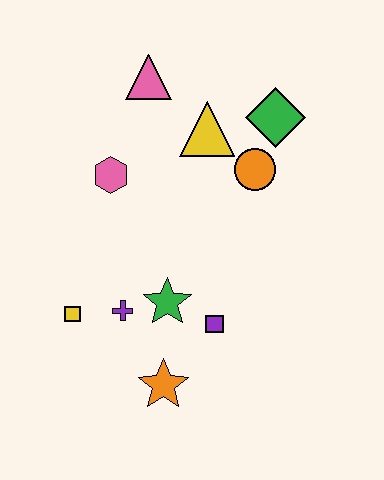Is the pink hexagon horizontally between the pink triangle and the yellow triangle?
No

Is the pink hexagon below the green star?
No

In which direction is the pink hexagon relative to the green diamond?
The pink hexagon is to the left of the green diamond.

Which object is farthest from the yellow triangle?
The orange star is farthest from the yellow triangle.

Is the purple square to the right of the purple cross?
Yes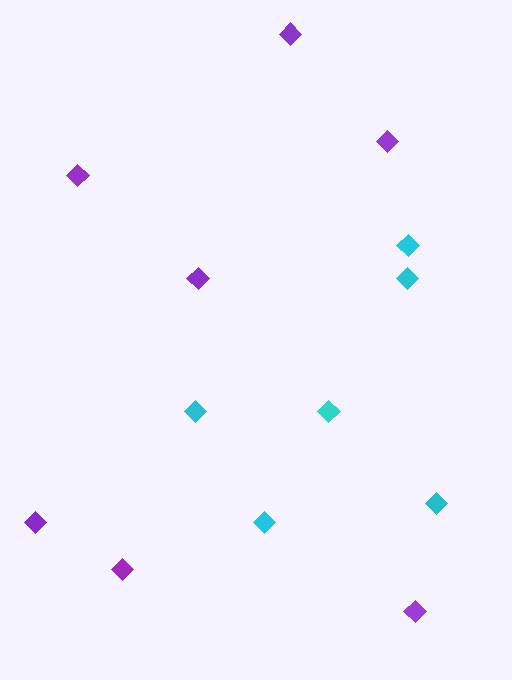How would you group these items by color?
There are 2 groups: one group of purple diamonds (7) and one group of cyan diamonds (6).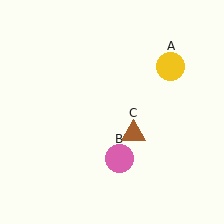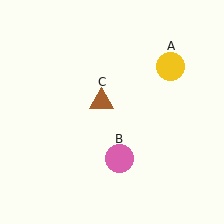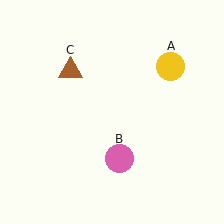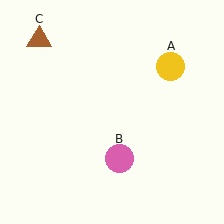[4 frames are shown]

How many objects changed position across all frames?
1 object changed position: brown triangle (object C).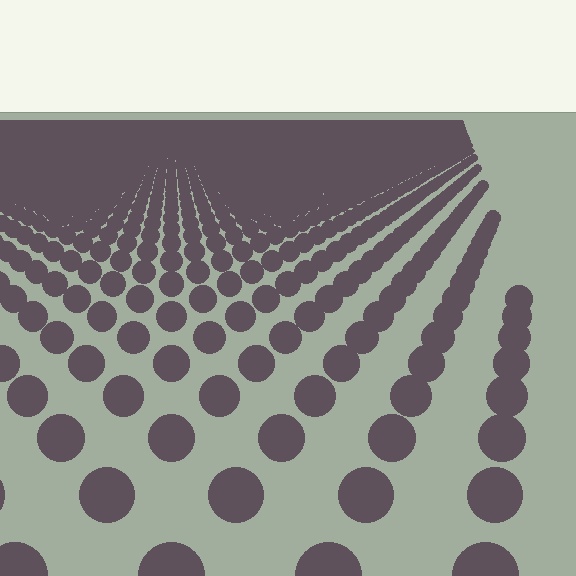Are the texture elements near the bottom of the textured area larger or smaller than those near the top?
Larger. Near the bottom, elements are closer to the viewer and appear at a bigger on-screen size.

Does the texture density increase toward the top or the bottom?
Density increases toward the top.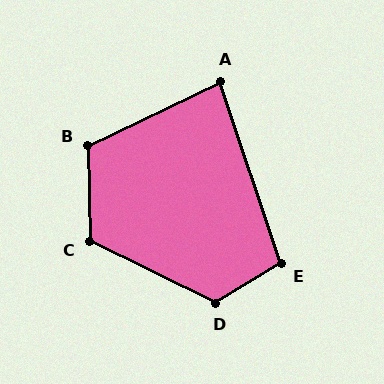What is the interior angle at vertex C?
Approximately 117 degrees (obtuse).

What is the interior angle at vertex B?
Approximately 115 degrees (obtuse).